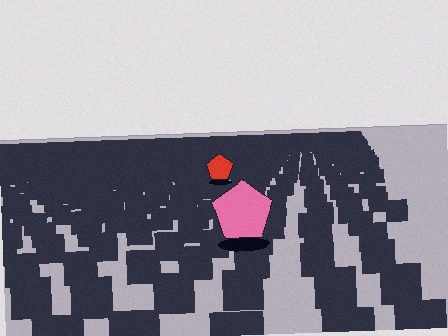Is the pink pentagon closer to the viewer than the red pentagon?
Yes. The pink pentagon is closer — you can tell from the texture gradient: the ground texture is coarser near it.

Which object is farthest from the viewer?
The red pentagon is farthest from the viewer. It appears smaller and the ground texture around it is denser.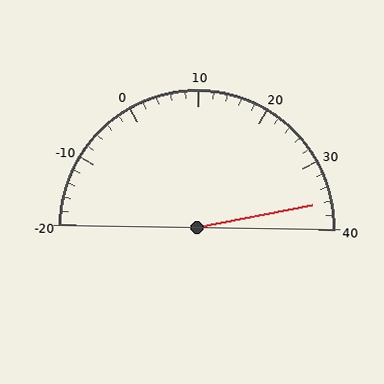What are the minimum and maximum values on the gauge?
The gauge ranges from -20 to 40.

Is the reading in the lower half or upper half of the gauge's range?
The reading is in the upper half of the range (-20 to 40).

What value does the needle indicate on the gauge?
The needle indicates approximately 36.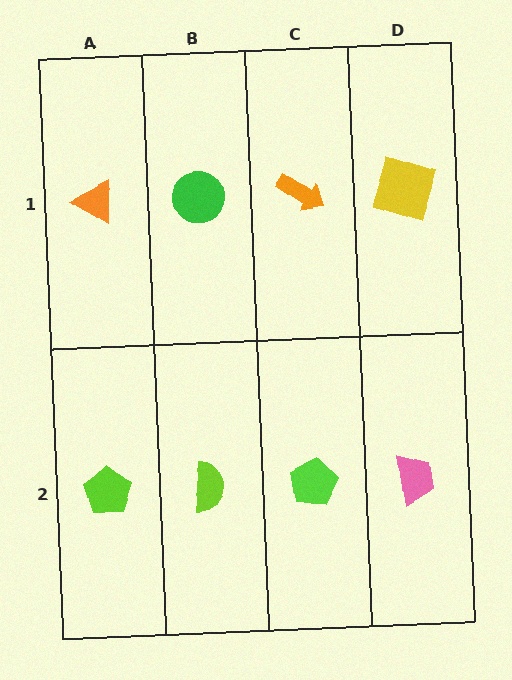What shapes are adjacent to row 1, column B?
A lime semicircle (row 2, column B), an orange triangle (row 1, column A), an orange arrow (row 1, column C).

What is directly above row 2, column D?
A yellow square.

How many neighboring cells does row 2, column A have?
2.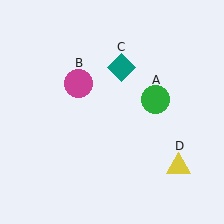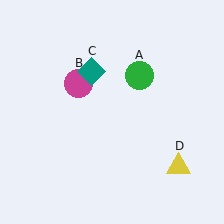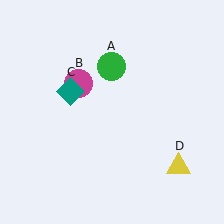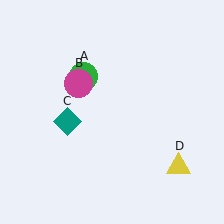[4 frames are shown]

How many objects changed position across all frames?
2 objects changed position: green circle (object A), teal diamond (object C).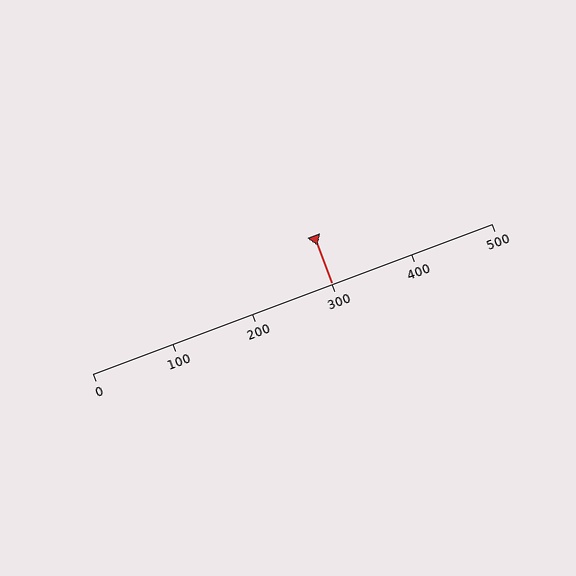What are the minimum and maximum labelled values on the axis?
The axis runs from 0 to 500.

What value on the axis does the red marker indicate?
The marker indicates approximately 300.